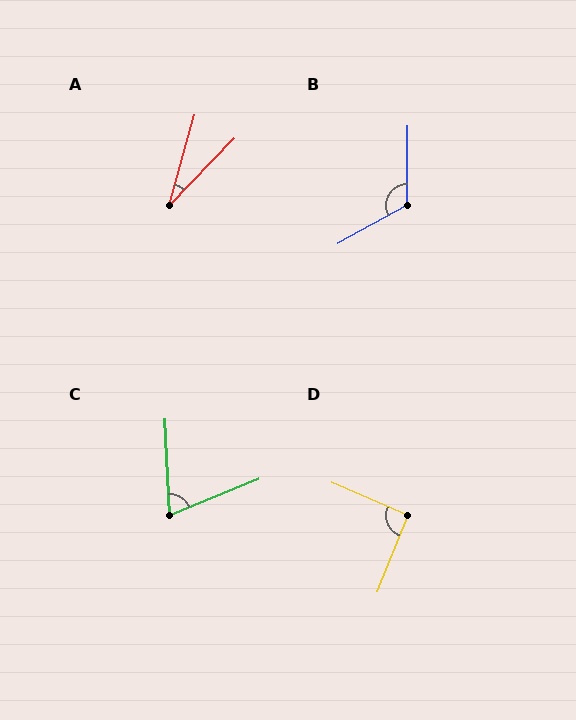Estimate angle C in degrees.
Approximately 71 degrees.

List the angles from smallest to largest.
A (28°), C (71°), D (92°), B (119°).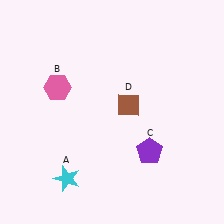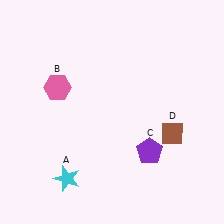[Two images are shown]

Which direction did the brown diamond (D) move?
The brown diamond (D) moved right.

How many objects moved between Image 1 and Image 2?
1 object moved between the two images.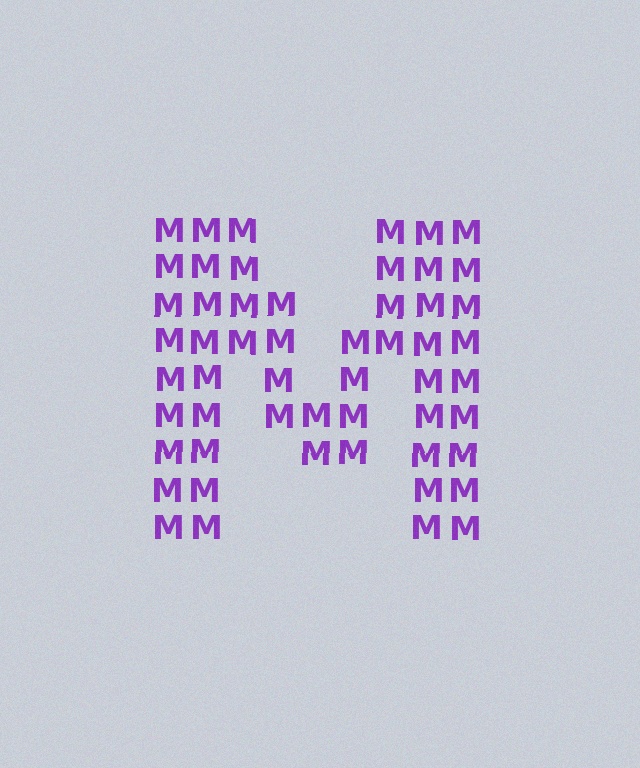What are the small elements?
The small elements are letter M's.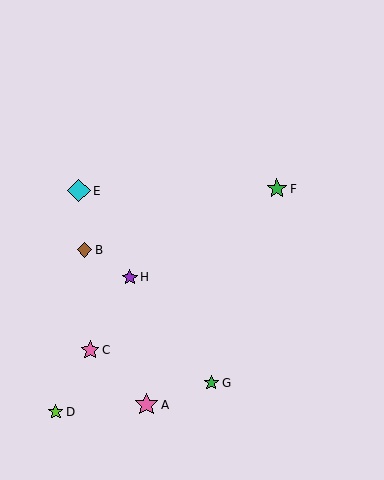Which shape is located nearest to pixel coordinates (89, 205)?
The cyan diamond (labeled E) at (79, 191) is nearest to that location.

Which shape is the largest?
The pink star (labeled A) is the largest.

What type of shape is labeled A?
Shape A is a pink star.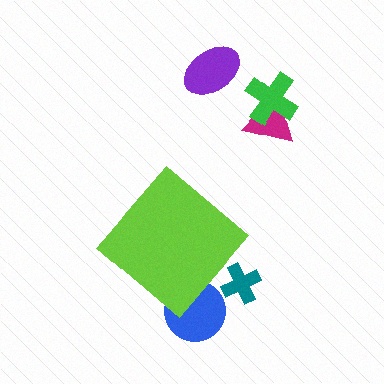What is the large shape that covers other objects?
A lime diamond.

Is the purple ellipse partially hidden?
No, the purple ellipse is fully visible.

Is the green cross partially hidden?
No, the green cross is fully visible.